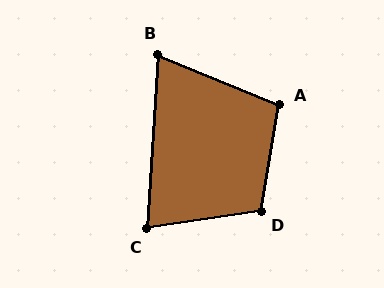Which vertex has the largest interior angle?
D, at approximately 109 degrees.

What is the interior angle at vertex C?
Approximately 78 degrees (acute).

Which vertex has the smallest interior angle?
B, at approximately 71 degrees.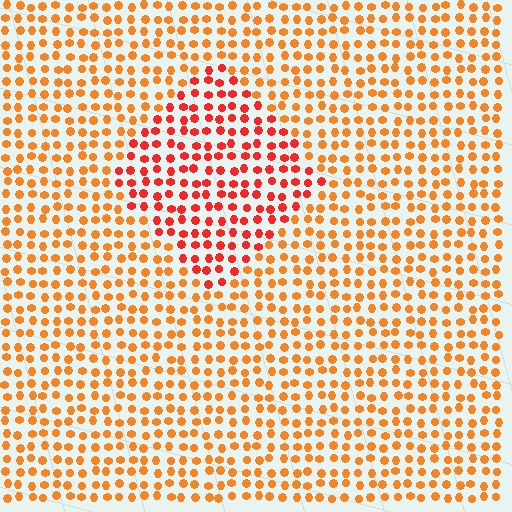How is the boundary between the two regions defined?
The boundary is defined purely by a slight shift in hue (about 29 degrees). Spacing, size, and orientation are identical on both sides.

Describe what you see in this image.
The image is filled with small orange elements in a uniform arrangement. A diamond-shaped region is visible where the elements are tinted to a slightly different hue, forming a subtle color boundary.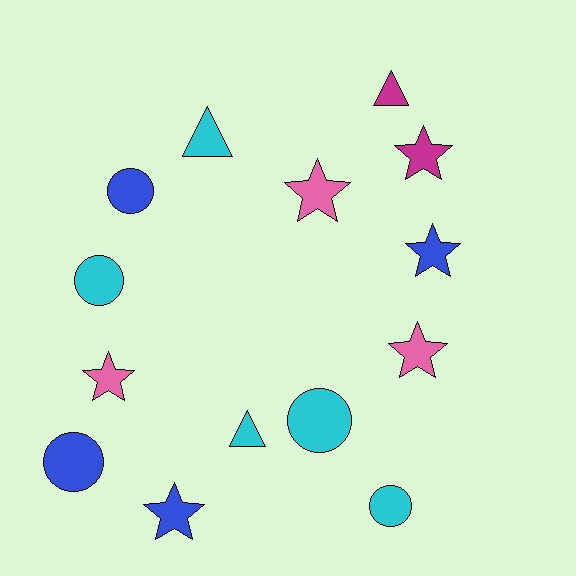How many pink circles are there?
There are no pink circles.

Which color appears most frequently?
Cyan, with 5 objects.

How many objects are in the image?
There are 14 objects.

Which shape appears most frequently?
Star, with 6 objects.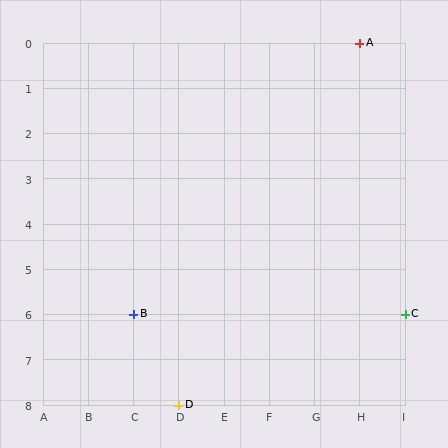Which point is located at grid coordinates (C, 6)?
Point B is at (C, 6).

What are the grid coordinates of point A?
Point A is at grid coordinates (H, 0).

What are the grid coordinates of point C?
Point C is at grid coordinates (I, 6).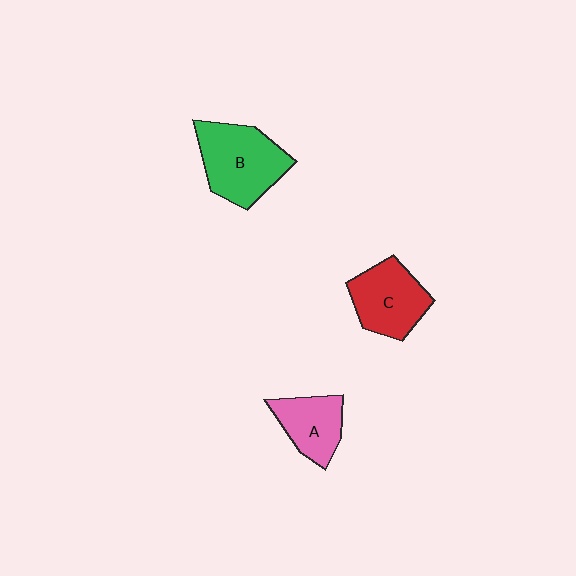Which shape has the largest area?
Shape B (green).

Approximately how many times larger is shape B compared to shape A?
Approximately 1.6 times.